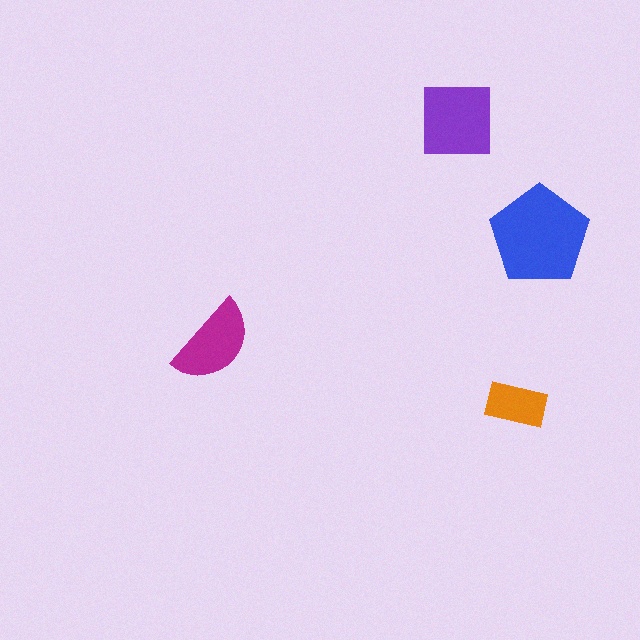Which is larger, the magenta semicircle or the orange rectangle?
The magenta semicircle.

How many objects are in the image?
There are 4 objects in the image.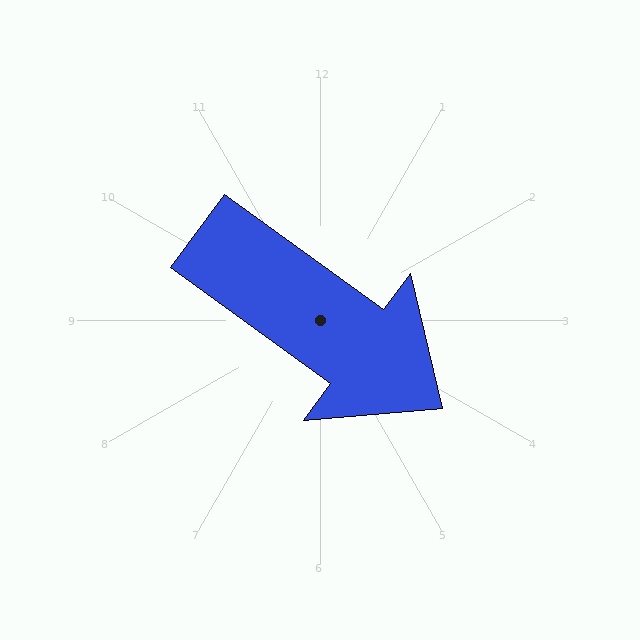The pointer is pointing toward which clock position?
Roughly 4 o'clock.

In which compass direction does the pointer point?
Southeast.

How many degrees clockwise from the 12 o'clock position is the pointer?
Approximately 126 degrees.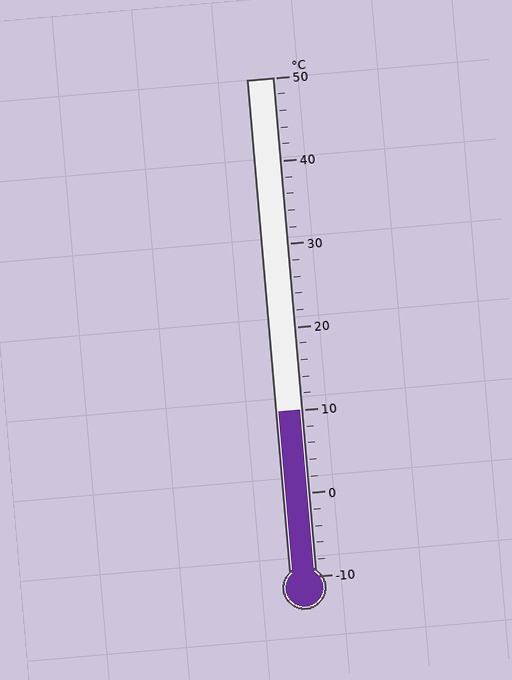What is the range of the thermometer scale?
The thermometer scale ranges from -10°C to 50°C.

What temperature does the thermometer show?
The thermometer shows approximately 10°C.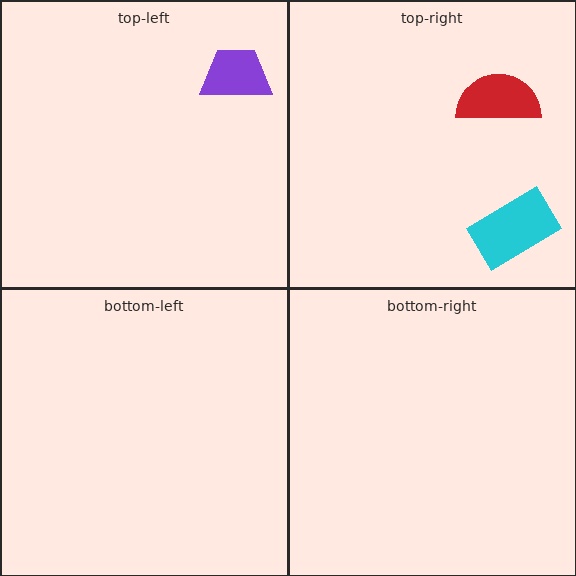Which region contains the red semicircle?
The top-right region.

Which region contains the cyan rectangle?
The top-right region.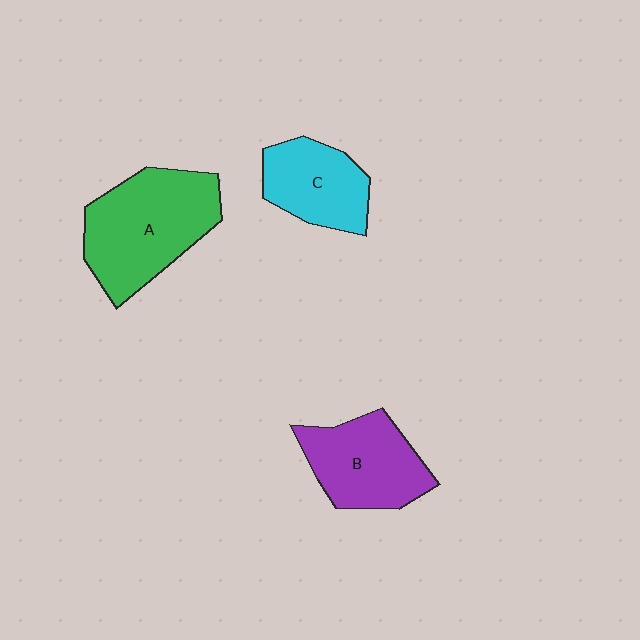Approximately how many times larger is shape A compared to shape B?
Approximately 1.3 times.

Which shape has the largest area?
Shape A (green).